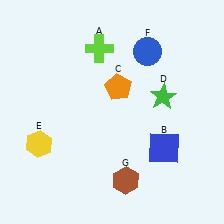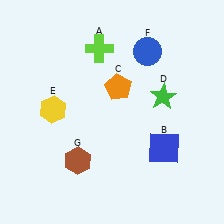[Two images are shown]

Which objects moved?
The objects that moved are: the yellow hexagon (E), the brown hexagon (G).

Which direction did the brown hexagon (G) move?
The brown hexagon (G) moved left.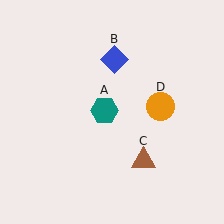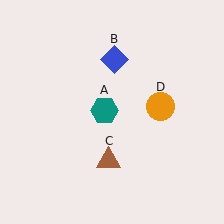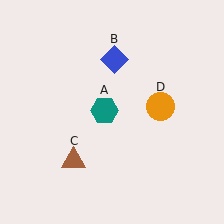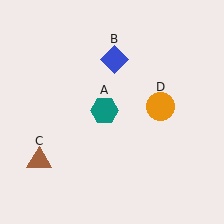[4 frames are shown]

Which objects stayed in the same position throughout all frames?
Teal hexagon (object A) and blue diamond (object B) and orange circle (object D) remained stationary.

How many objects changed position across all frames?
1 object changed position: brown triangle (object C).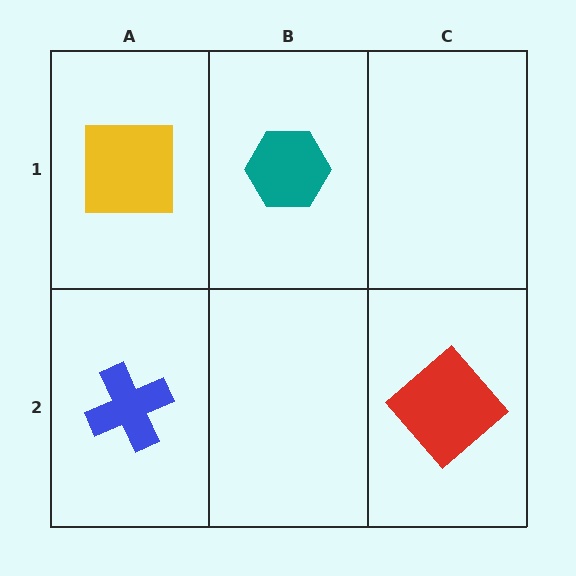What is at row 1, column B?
A teal hexagon.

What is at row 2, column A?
A blue cross.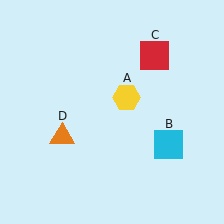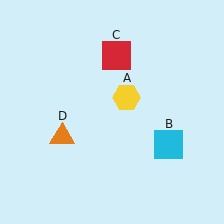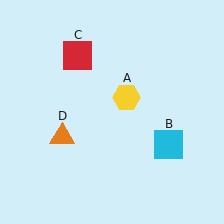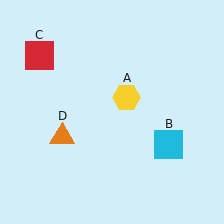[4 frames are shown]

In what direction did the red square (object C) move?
The red square (object C) moved left.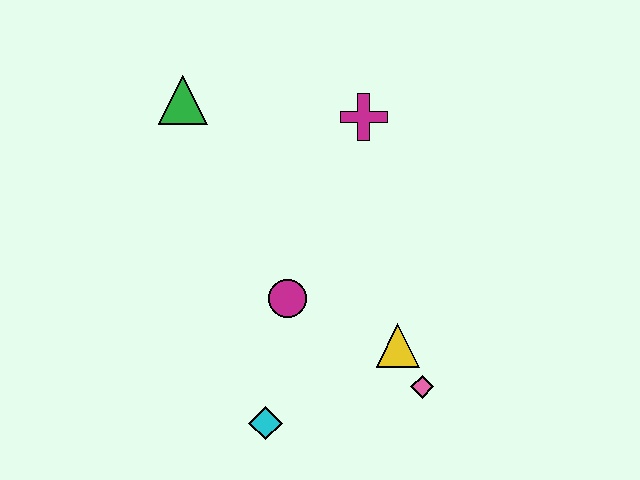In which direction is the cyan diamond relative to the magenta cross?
The cyan diamond is below the magenta cross.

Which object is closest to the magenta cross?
The green triangle is closest to the magenta cross.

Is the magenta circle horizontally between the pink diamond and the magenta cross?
No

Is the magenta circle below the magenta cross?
Yes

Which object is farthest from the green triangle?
The pink diamond is farthest from the green triangle.